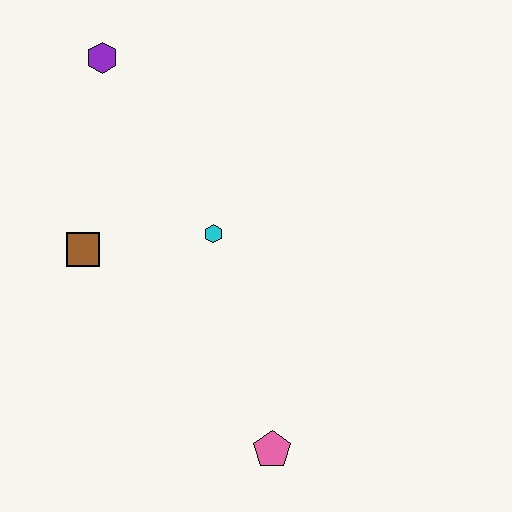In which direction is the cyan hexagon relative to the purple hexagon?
The cyan hexagon is below the purple hexagon.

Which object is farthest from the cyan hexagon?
The pink pentagon is farthest from the cyan hexagon.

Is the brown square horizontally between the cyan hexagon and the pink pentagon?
No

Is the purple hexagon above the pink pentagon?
Yes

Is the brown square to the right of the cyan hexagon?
No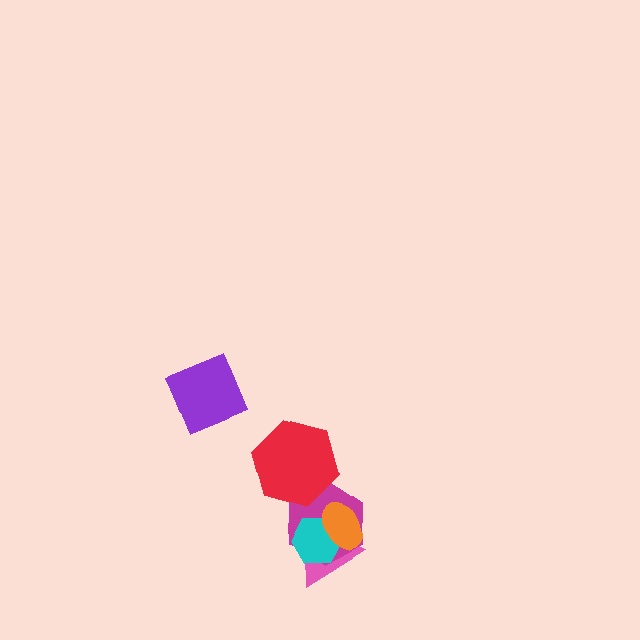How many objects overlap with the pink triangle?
3 objects overlap with the pink triangle.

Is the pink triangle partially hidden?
Yes, it is partially covered by another shape.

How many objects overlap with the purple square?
0 objects overlap with the purple square.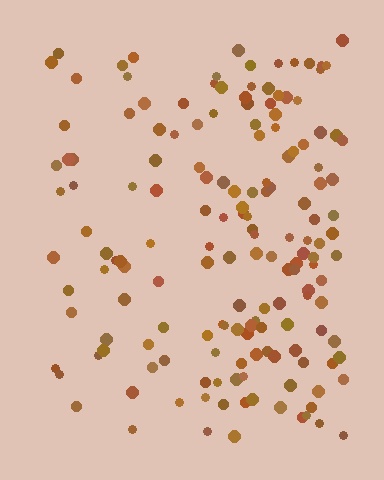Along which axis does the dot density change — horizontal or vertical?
Horizontal.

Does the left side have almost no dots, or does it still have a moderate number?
Still a moderate number, just noticeably fewer than the right.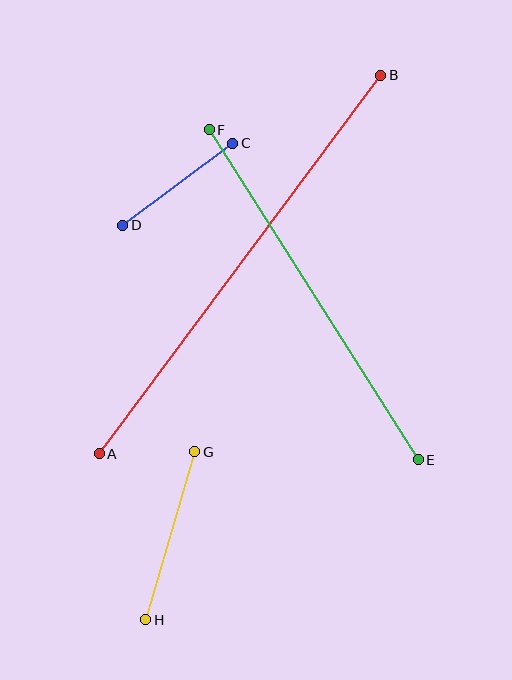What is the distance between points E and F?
The distance is approximately 391 pixels.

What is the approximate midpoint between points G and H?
The midpoint is at approximately (170, 536) pixels.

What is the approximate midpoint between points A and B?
The midpoint is at approximately (240, 265) pixels.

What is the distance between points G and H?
The distance is approximately 175 pixels.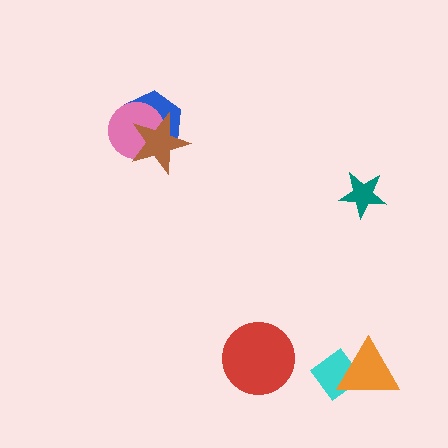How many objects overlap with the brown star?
2 objects overlap with the brown star.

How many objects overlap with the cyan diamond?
1 object overlaps with the cyan diamond.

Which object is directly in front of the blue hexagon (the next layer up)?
The pink circle is directly in front of the blue hexagon.